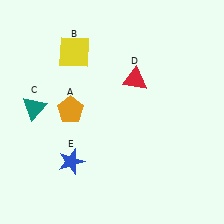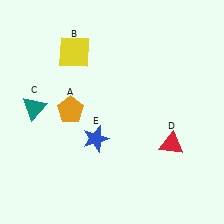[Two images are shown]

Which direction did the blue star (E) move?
The blue star (E) moved right.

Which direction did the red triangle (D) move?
The red triangle (D) moved down.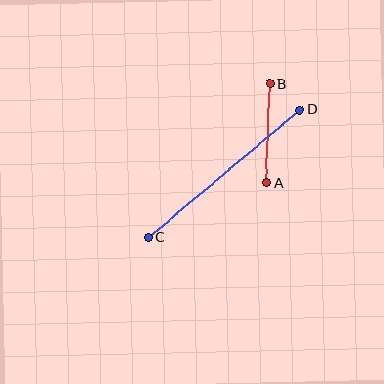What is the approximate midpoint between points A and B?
The midpoint is at approximately (268, 133) pixels.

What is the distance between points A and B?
The distance is approximately 99 pixels.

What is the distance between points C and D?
The distance is approximately 198 pixels.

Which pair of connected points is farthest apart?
Points C and D are farthest apart.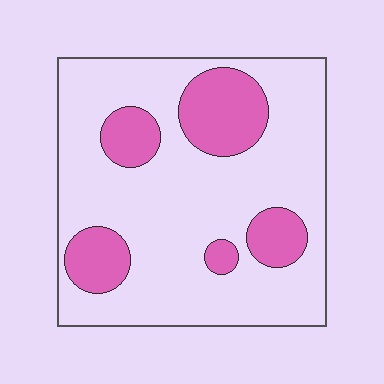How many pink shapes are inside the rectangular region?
5.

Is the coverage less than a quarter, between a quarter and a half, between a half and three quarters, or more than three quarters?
Less than a quarter.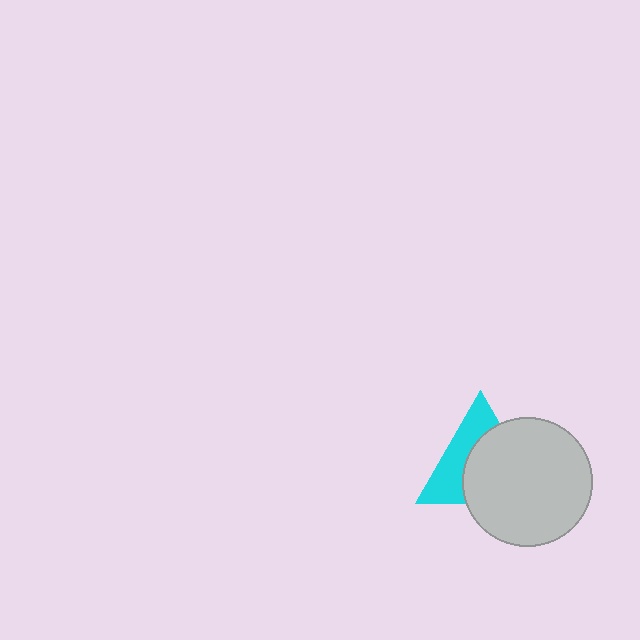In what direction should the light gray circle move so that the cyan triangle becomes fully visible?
The light gray circle should move toward the lower-right. That is the shortest direction to clear the overlap and leave the cyan triangle fully visible.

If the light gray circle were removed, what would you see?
You would see the complete cyan triangle.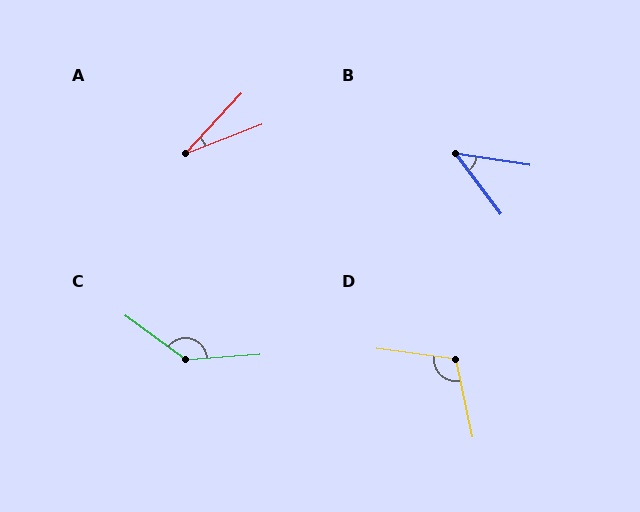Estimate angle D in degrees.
Approximately 110 degrees.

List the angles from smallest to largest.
A (26°), B (44°), D (110°), C (139°).